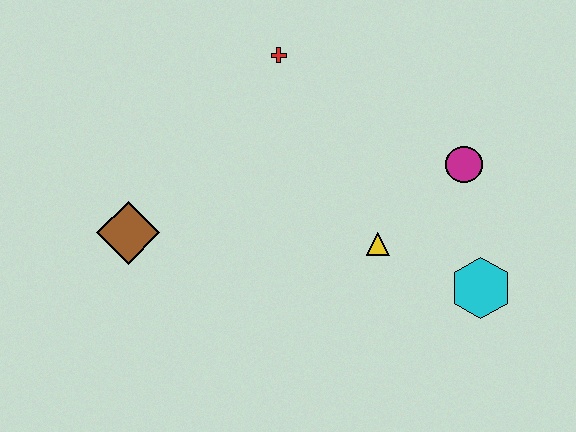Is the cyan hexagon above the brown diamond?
No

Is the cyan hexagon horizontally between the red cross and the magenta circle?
No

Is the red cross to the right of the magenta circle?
No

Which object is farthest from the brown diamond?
The cyan hexagon is farthest from the brown diamond.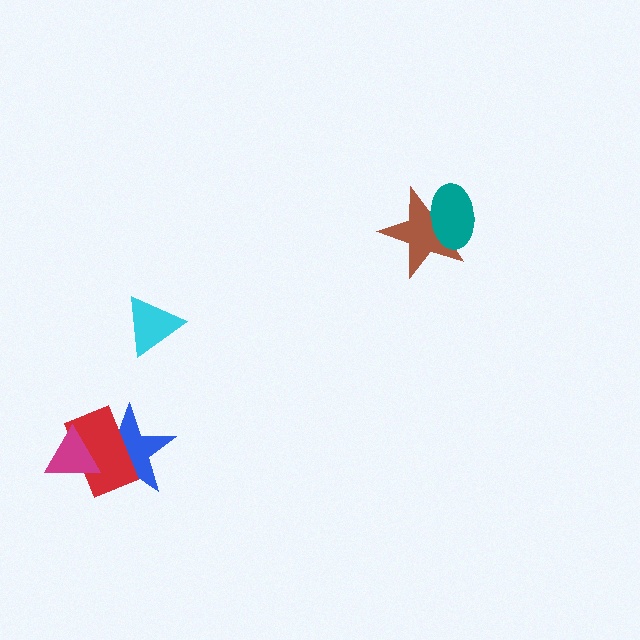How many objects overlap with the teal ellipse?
1 object overlaps with the teal ellipse.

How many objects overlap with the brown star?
1 object overlaps with the brown star.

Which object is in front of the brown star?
The teal ellipse is in front of the brown star.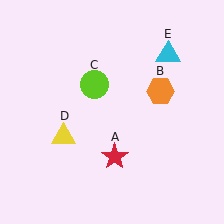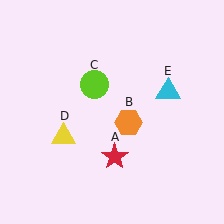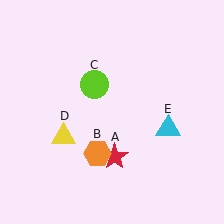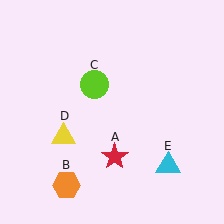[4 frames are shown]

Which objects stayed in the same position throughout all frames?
Red star (object A) and lime circle (object C) and yellow triangle (object D) remained stationary.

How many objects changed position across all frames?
2 objects changed position: orange hexagon (object B), cyan triangle (object E).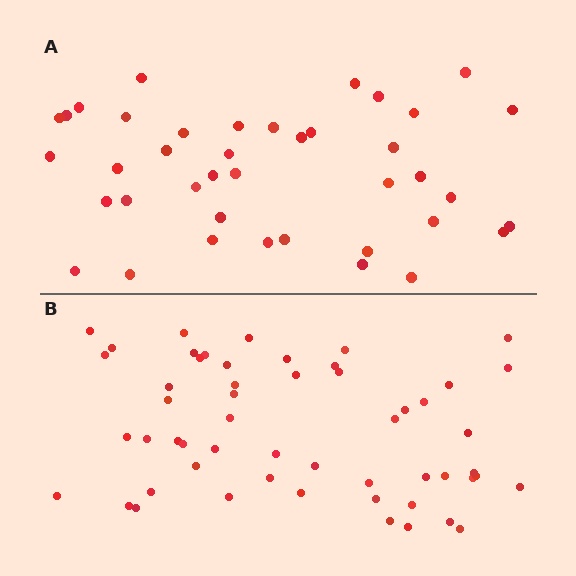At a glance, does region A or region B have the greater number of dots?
Region B (the bottom region) has more dots.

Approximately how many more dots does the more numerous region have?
Region B has approximately 15 more dots than region A.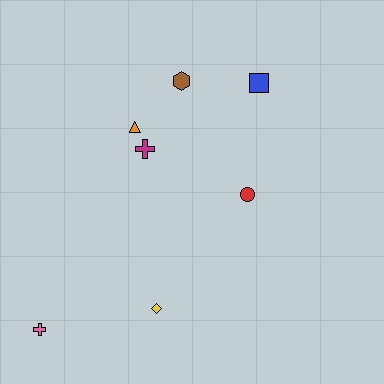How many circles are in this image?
There is 1 circle.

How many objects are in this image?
There are 7 objects.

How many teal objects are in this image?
There are no teal objects.